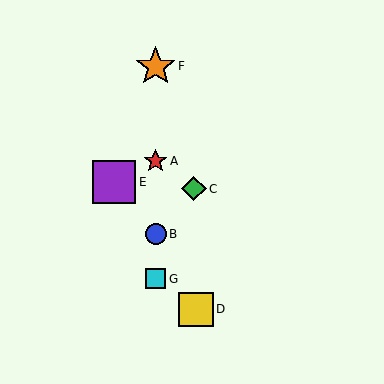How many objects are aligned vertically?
4 objects (A, B, F, G) are aligned vertically.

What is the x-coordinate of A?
Object A is at x≈156.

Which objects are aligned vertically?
Objects A, B, F, G are aligned vertically.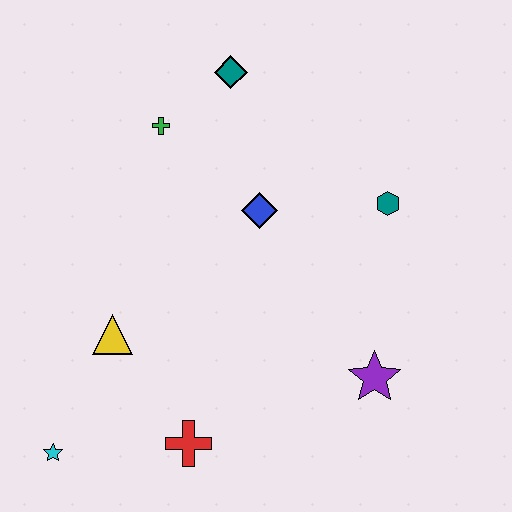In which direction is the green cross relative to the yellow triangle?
The green cross is above the yellow triangle.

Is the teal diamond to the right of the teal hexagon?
No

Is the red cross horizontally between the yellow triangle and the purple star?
Yes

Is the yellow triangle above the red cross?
Yes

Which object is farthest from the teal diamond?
The cyan star is farthest from the teal diamond.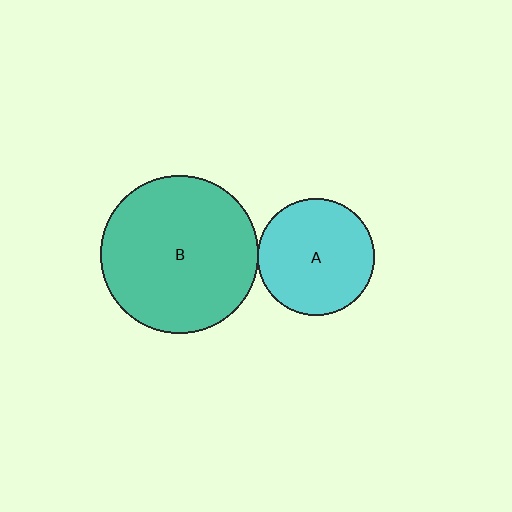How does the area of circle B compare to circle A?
Approximately 1.8 times.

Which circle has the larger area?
Circle B (teal).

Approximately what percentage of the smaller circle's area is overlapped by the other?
Approximately 5%.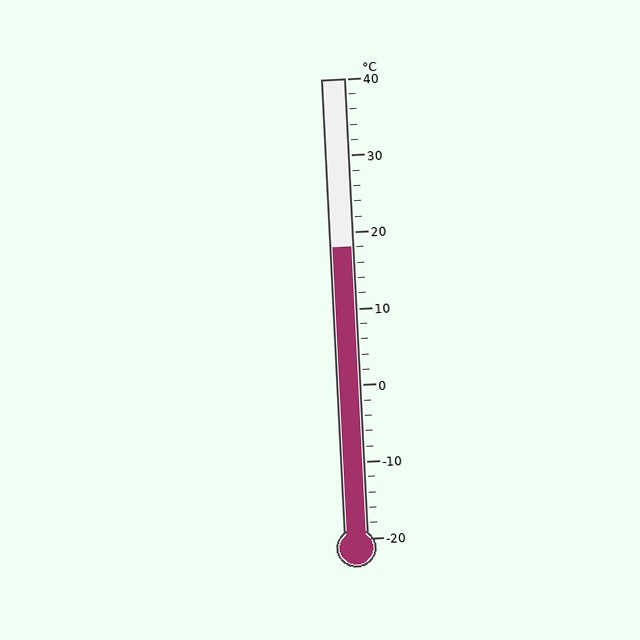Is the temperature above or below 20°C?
The temperature is below 20°C.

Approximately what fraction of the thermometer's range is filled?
The thermometer is filled to approximately 65% of its range.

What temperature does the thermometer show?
The thermometer shows approximately 18°C.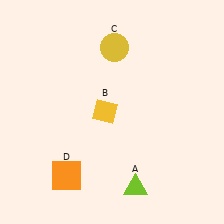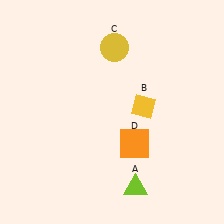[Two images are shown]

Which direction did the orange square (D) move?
The orange square (D) moved right.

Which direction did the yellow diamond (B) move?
The yellow diamond (B) moved right.